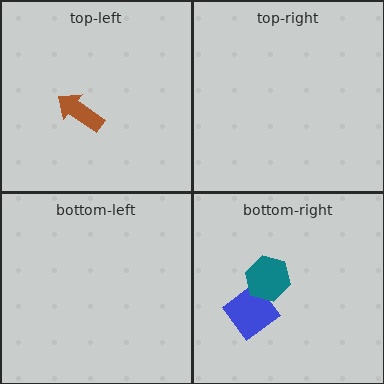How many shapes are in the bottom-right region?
2.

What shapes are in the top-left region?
The brown arrow.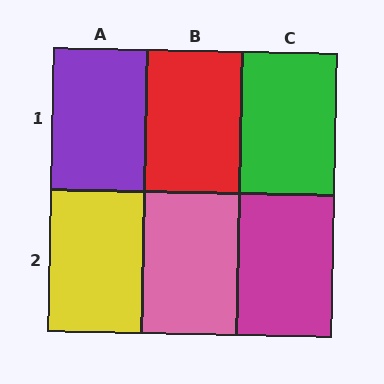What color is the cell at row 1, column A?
Purple.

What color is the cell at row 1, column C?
Green.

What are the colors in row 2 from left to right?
Yellow, pink, magenta.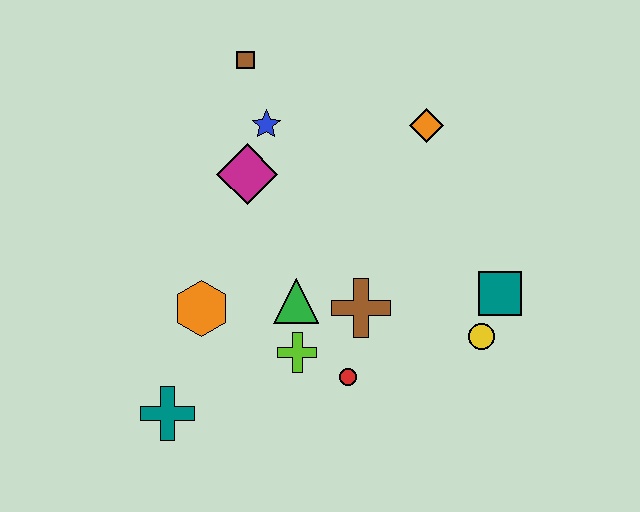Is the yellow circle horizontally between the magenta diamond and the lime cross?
No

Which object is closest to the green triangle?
The lime cross is closest to the green triangle.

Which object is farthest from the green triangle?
The brown square is farthest from the green triangle.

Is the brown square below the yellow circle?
No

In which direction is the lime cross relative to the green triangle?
The lime cross is below the green triangle.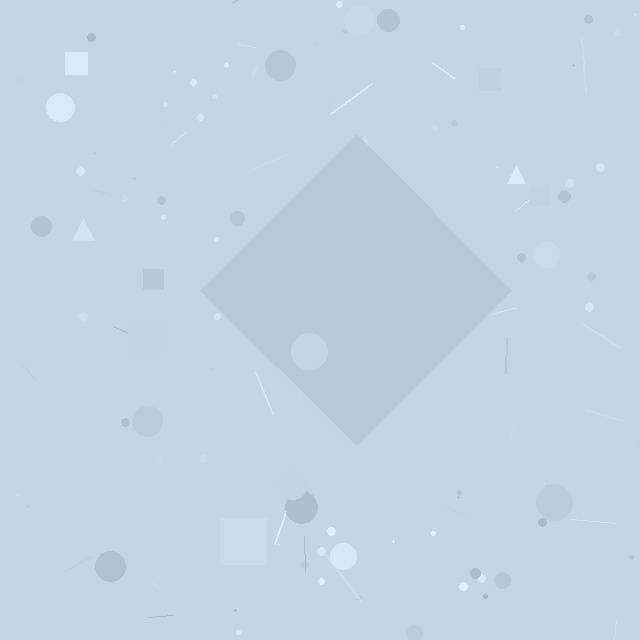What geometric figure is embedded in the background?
A diamond is embedded in the background.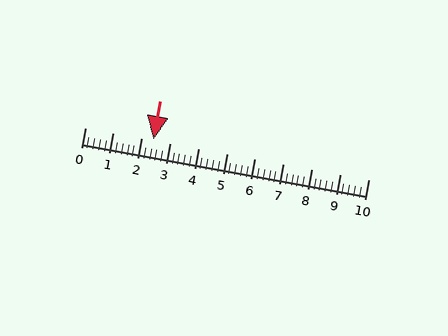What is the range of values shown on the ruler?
The ruler shows values from 0 to 10.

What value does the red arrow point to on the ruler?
The red arrow points to approximately 2.4.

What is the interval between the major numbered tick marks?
The major tick marks are spaced 1 units apart.